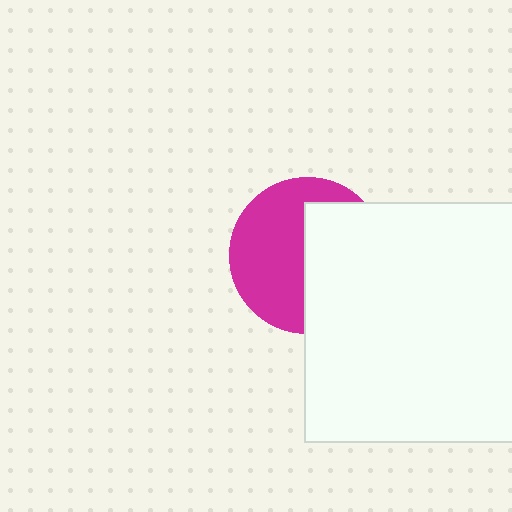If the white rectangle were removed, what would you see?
You would see the complete magenta circle.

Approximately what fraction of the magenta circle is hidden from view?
Roughly 48% of the magenta circle is hidden behind the white rectangle.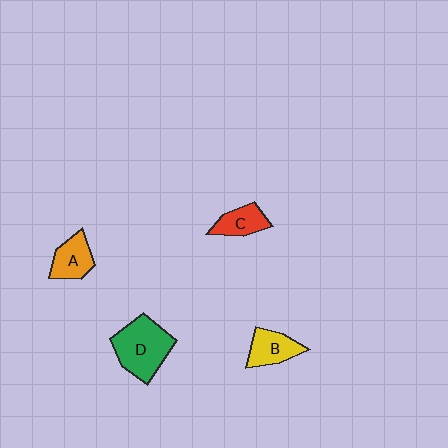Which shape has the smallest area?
Shape C (red).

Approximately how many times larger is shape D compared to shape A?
Approximately 1.8 times.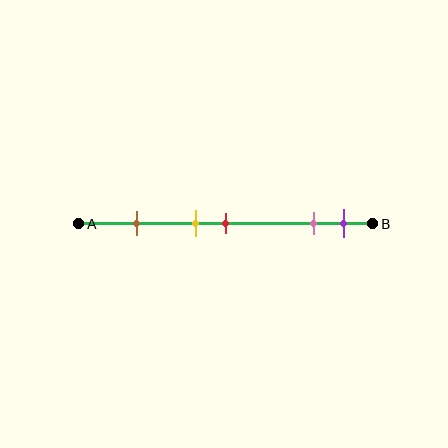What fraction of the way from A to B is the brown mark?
The brown mark is approximately 20% (0.2) of the way from A to B.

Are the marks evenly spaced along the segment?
No, the marks are not evenly spaced.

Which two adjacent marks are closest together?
The yellow and red marks are the closest adjacent pair.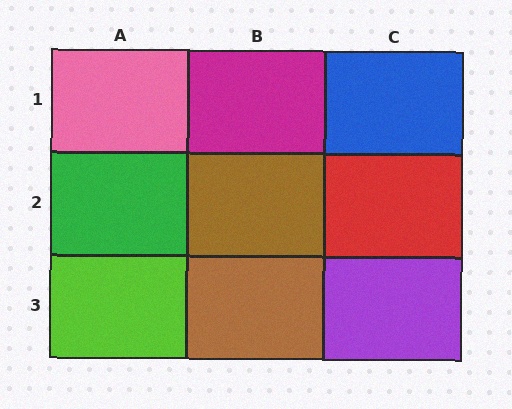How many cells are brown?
2 cells are brown.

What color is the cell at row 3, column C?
Purple.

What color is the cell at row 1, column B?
Magenta.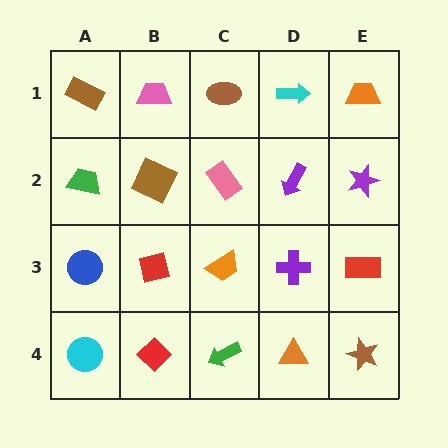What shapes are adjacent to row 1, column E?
A purple star (row 2, column E), a cyan arrow (row 1, column D).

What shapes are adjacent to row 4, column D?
A purple cross (row 3, column D), a green arrow (row 4, column C), a brown star (row 4, column E).